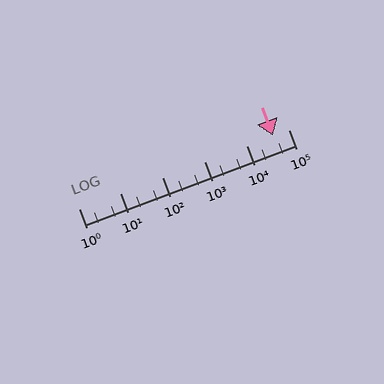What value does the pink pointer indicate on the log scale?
The pointer indicates approximately 42000.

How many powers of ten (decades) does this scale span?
The scale spans 5 decades, from 1 to 100000.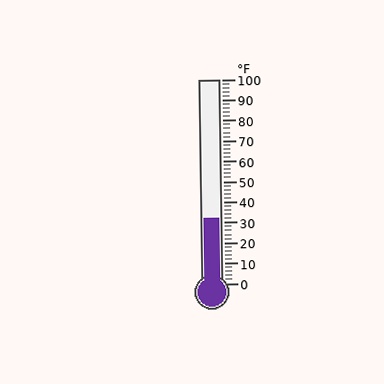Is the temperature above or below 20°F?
The temperature is above 20°F.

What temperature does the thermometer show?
The thermometer shows approximately 32°F.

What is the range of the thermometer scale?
The thermometer scale ranges from 0°F to 100°F.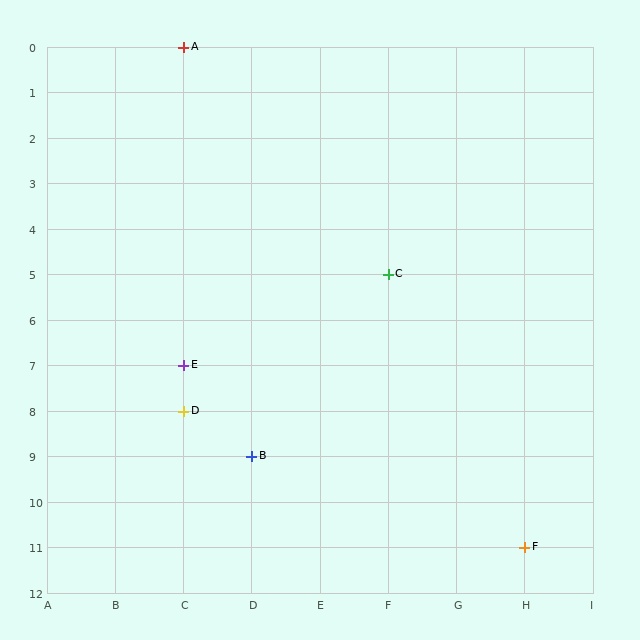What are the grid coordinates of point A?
Point A is at grid coordinates (C, 0).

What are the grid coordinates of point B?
Point B is at grid coordinates (D, 9).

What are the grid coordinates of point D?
Point D is at grid coordinates (C, 8).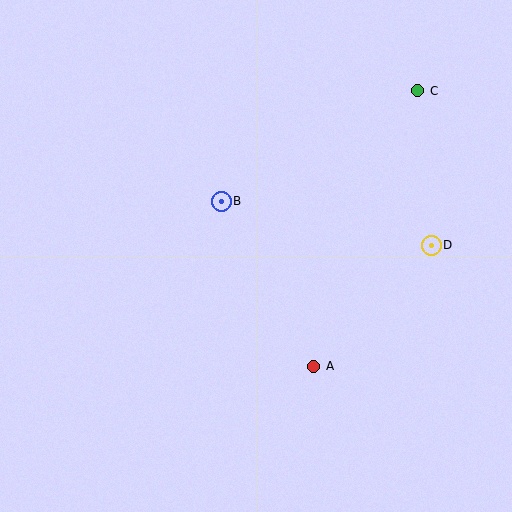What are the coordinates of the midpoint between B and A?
The midpoint between B and A is at (267, 284).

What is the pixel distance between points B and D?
The distance between B and D is 215 pixels.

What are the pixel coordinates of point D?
Point D is at (431, 246).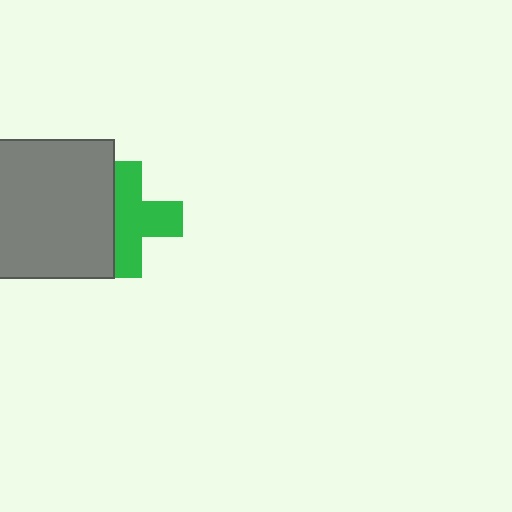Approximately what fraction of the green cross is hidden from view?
Roughly 35% of the green cross is hidden behind the gray square.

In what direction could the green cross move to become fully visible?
The green cross could move right. That would shift it out from behind the gray square entirely.